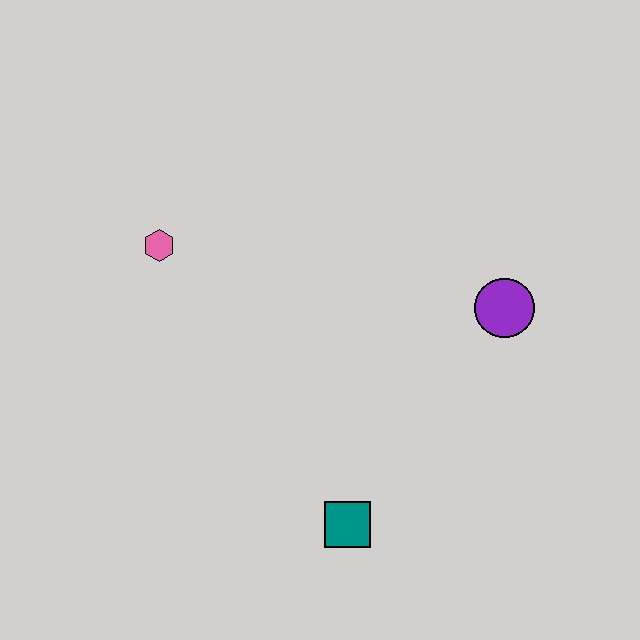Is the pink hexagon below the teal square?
No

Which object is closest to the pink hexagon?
The teal square is closest to the pink hexagon.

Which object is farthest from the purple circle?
The pink hexagon is farthest from the purple circle.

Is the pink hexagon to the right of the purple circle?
No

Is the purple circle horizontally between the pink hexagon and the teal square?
No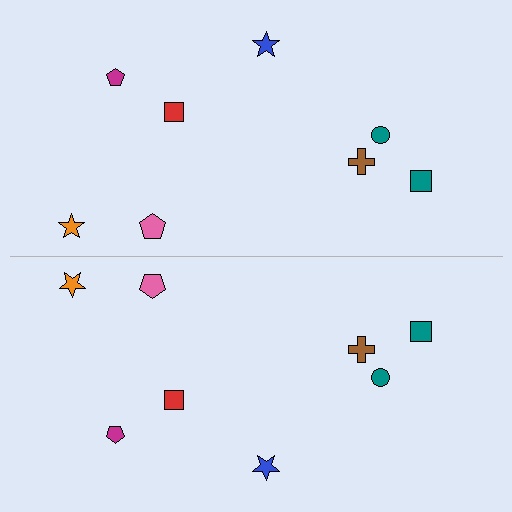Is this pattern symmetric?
Yes, this pattern has bilateral (reflection) symmetry.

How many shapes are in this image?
There are 16 shapes in this image.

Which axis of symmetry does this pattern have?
The pattern has a horizontal axis of symmetry running through the center of the image.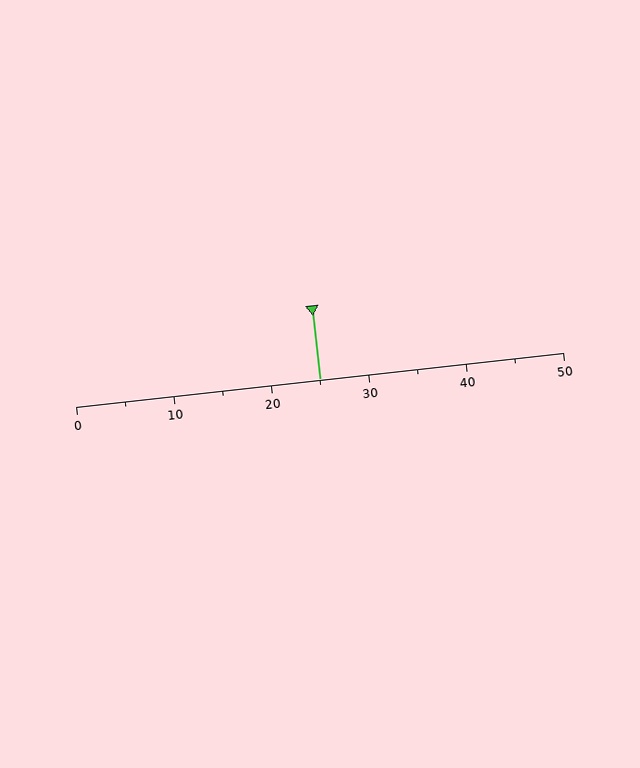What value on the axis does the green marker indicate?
The marker indicates approximately 25.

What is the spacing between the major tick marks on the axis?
The major ticks are spaced 10 apart.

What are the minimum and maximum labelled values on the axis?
The axis runs from 0 to 50.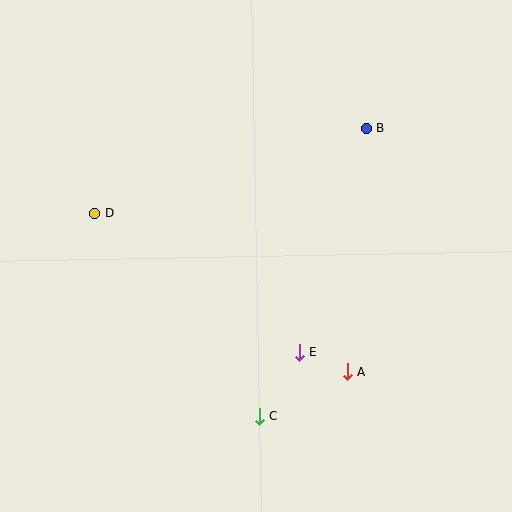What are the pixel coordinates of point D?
Point D is at (95, 213).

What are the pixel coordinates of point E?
Point E is at (299, 353).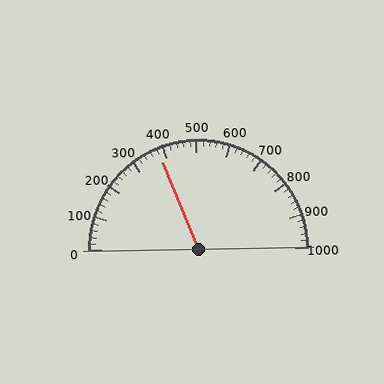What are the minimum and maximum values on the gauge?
The gauge ranges from 0 to 1000.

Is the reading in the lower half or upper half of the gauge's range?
The reading is in the lower half of the range (0 to 1000).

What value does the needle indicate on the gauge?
The needle indicates approximately 380.